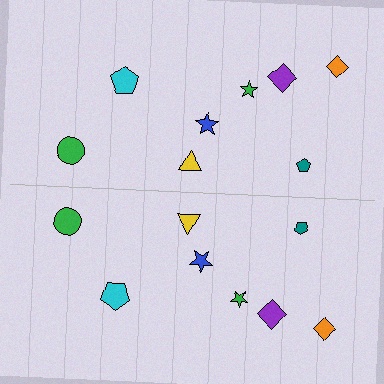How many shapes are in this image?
There are 16 shapes in this image.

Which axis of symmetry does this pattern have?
The pattern has a horizontal axis of symmetry running through the center of the image.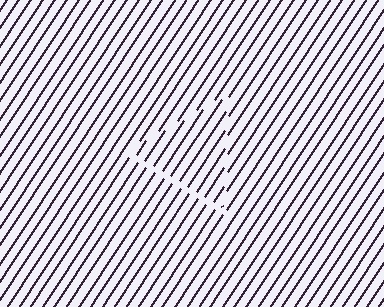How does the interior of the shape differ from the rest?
The interior of the shape contains the same grating, shifted by half a period — the contour is defined by the phase discontinuity where line-ends from the inner and outer gratings abut.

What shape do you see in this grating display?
An illusory triangle. The interior of the shape contains the same grating, shifted by half a period — the contour is defined by the phase discontinuity where line-ends from the inner and outer gratings abut.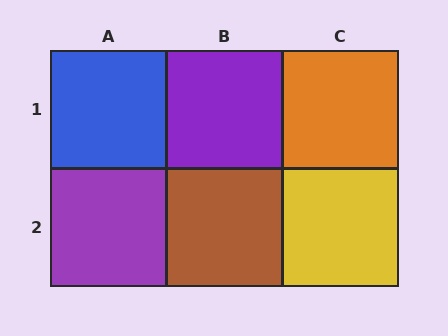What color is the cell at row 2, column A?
Purple.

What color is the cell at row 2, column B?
Brown.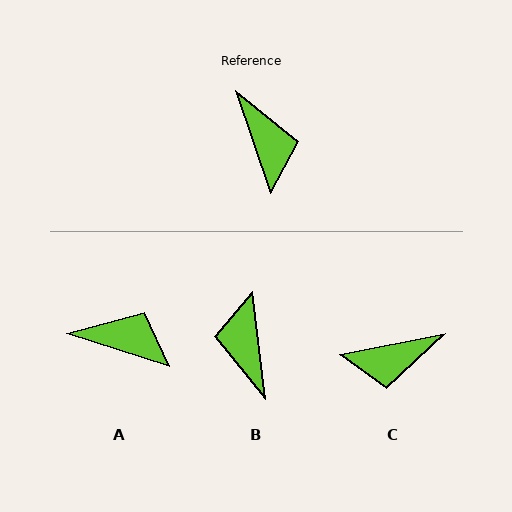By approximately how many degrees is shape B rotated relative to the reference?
Approximately 168 degrees counter-clockwise.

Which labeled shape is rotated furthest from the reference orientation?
B, about 168 degrees away.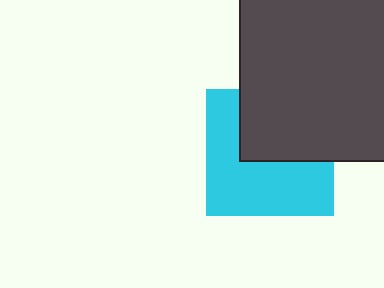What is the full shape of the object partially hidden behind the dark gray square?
The partially hidden object is a cyan square.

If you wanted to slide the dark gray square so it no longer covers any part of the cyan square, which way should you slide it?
Slide it up — that is the most direct way to separate the two shapes.